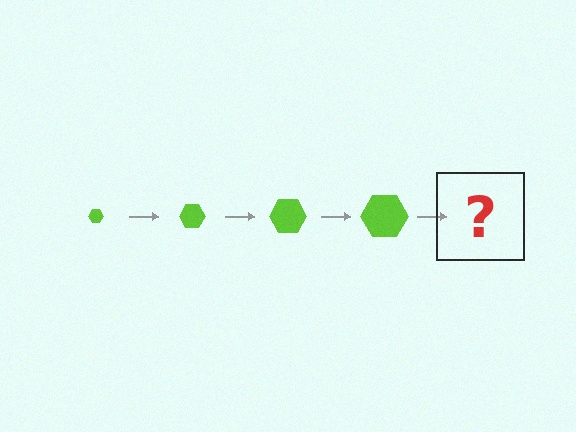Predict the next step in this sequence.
The next step is a lime hexagon, larger than the previous one.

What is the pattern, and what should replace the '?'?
The pattern is that the hexagon gets progressively larger each step. The '?' should be a lime hexagon, larger than the previous one.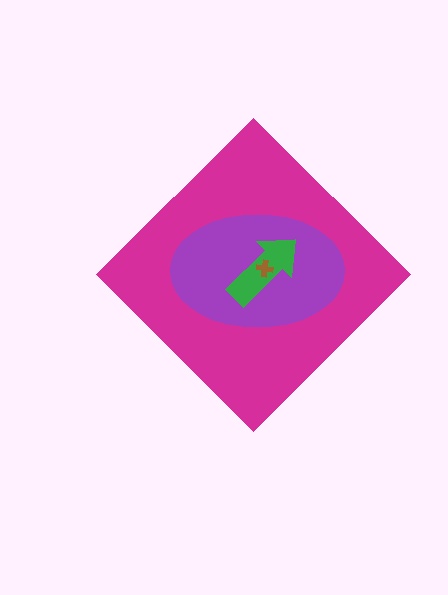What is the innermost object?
The brown cross.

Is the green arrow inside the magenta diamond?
Yes.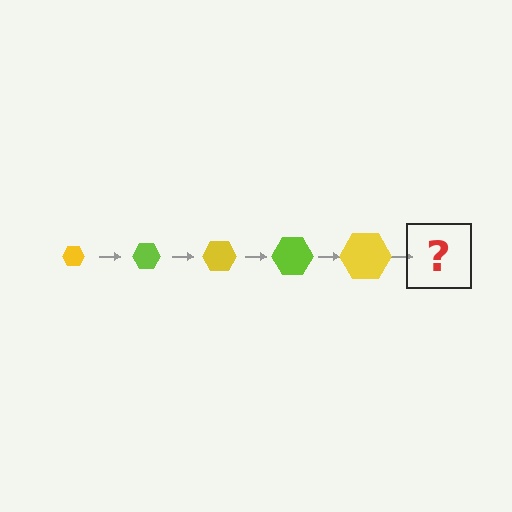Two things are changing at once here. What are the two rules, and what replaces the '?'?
The two rules are that the hexagon grows larger each step and the color cycles through yellow and lime. The '?' should be a lime hexagon, larger than the previous one.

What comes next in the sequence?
The next element should be a lime hexagon, larger than the previous one.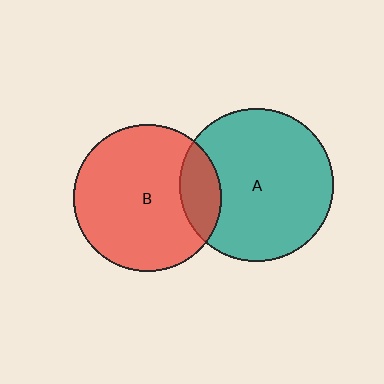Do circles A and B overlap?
Yes.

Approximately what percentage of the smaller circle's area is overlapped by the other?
Approximately 15%.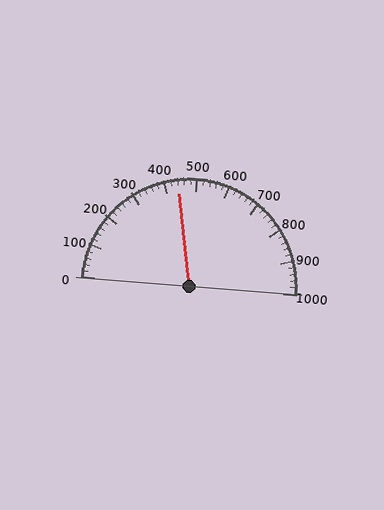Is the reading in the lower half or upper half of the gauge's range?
The reading is in the lower half of the range (0 to 1000).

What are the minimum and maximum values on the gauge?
The gauge ranges from 0 to 1000.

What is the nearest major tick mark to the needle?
The nearest major tick mark is 400.